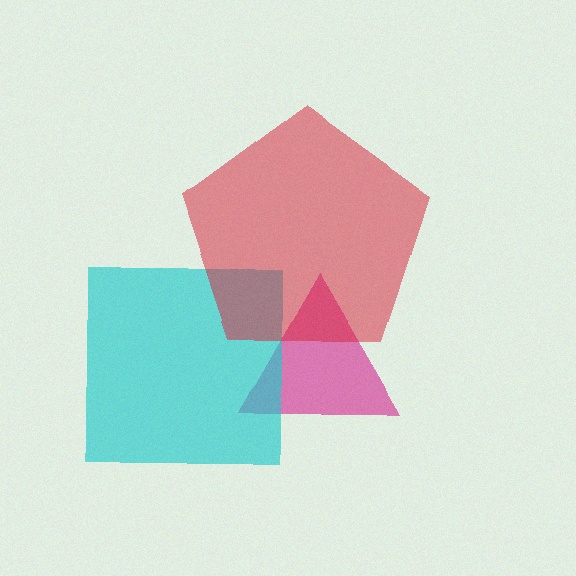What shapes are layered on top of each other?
The layered shapes are: a magenta triangle, a cyan square, a red pentagon.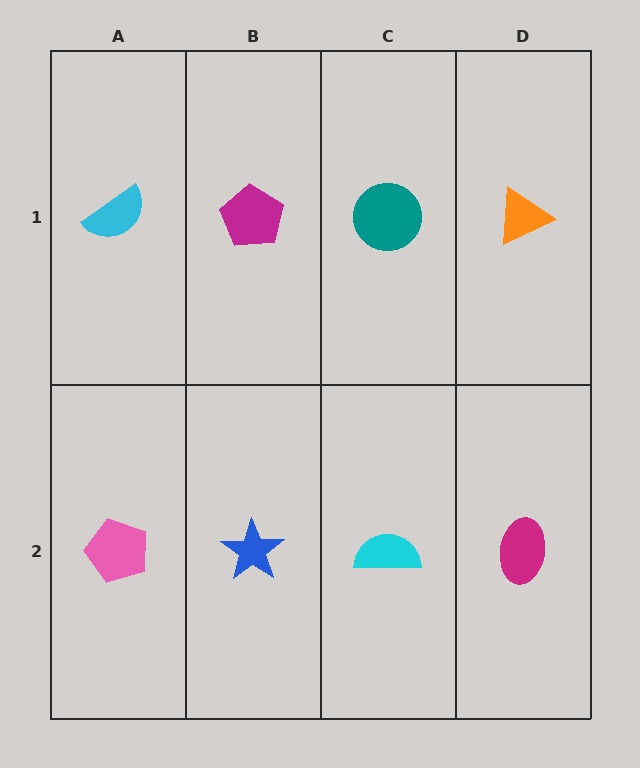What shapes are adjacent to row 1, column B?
A blue star (row 2, column B), a cyan semicircle (row 1, column A), a teal circle (row 1, column C).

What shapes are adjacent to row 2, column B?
A magenta pentagon (row 1, column B), a pink pentagon (row 2, column A), a cyan semicircle (row 2, column C).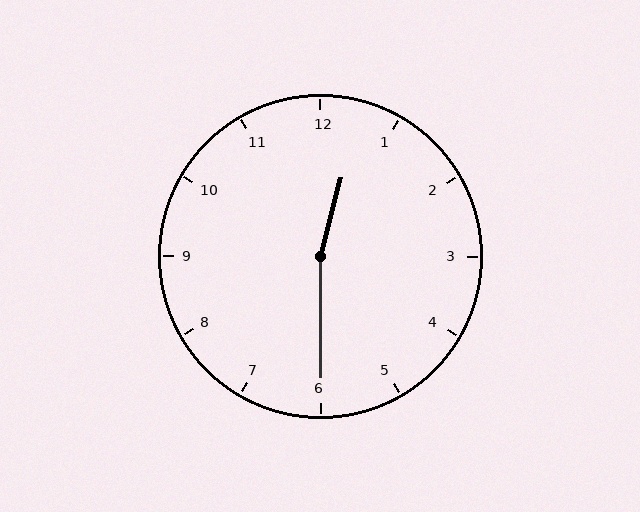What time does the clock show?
12:30.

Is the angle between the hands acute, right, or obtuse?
It is obtuse.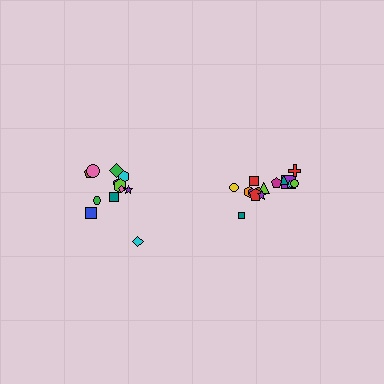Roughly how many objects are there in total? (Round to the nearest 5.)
Roughly 25 objects in total.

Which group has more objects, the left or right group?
The right group.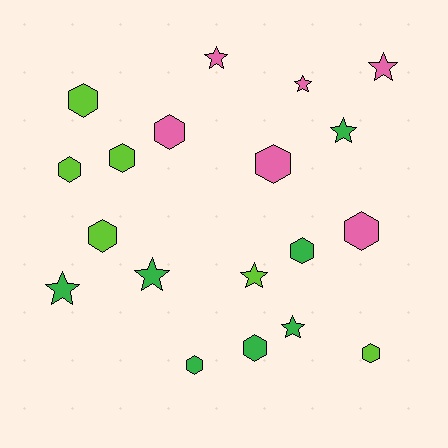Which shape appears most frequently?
Hexagon, with 11 objects.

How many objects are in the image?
There are 19 objects.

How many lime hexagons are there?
There are 5 lime hexagons.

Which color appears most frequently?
Green, with 7 objects.